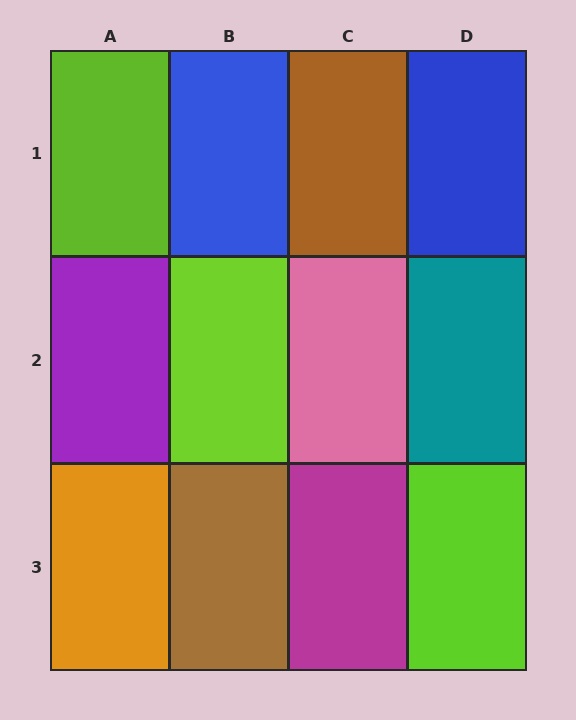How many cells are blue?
2 cells are blue.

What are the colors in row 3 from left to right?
Orange, brown, magenta, lime.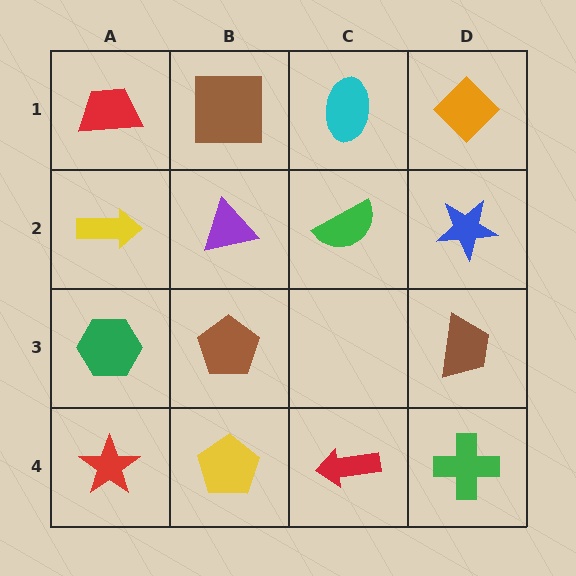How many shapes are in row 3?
3 shapes.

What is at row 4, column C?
A red arrow.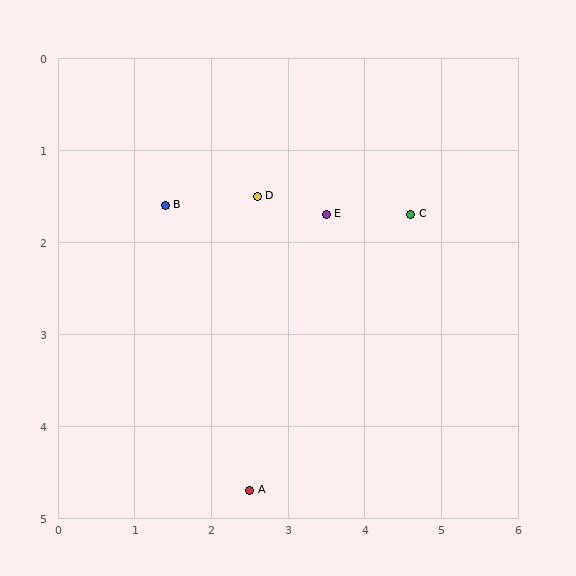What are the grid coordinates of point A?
Point A is at approximately (2.5, 4.7).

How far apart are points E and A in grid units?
Points E and A are about 3.2 grid units apart.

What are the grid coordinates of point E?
Point E is at approximately (3.5, 1.7).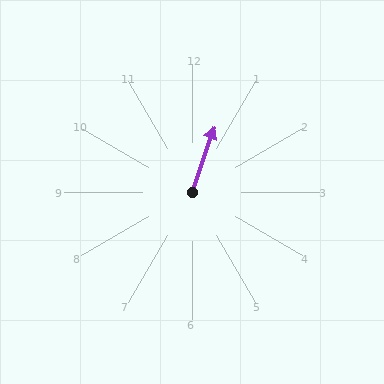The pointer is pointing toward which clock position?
Roughly 1 o'clock.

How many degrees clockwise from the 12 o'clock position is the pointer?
Approximately 18 degrees.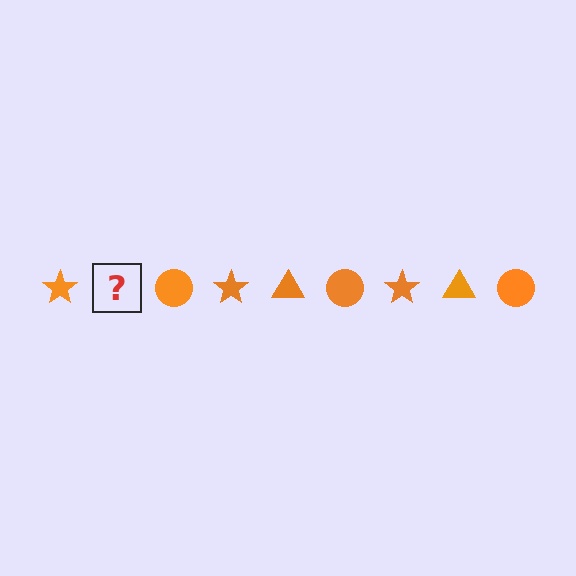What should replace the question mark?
The question mark should be replaced with an orange triangle.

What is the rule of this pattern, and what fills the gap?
The rule is that the pattern cycles through star, triangle, circle shapes in orange. The gap should be filled with an orange triangle.